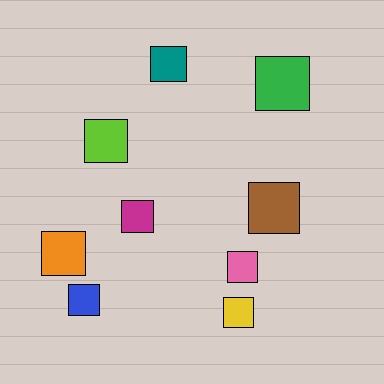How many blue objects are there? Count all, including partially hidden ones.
There is 1 blue object.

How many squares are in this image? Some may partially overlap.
There are 9 squares.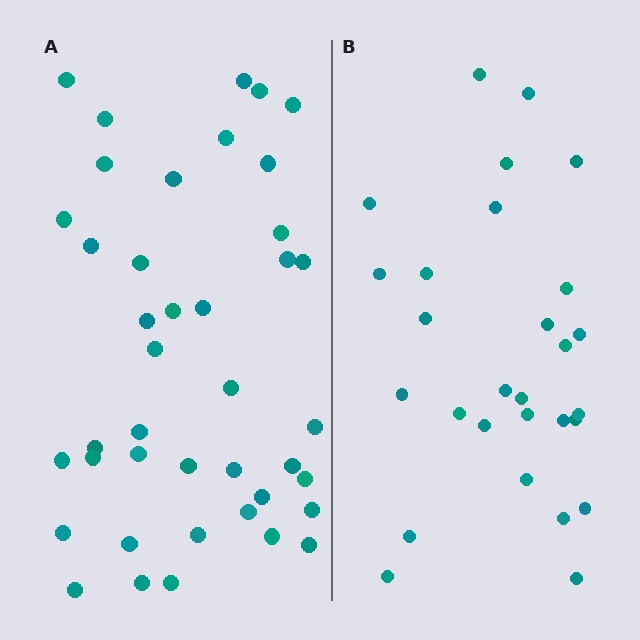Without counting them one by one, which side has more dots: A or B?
Region A (the left region) has more dots.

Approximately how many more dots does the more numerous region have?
Region A has approximately 15 more dots than region B.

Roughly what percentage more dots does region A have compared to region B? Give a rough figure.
About 45% more.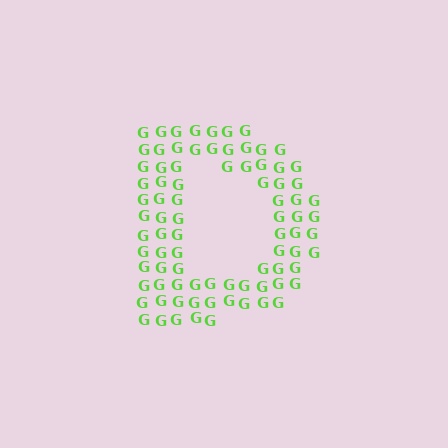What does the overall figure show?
The overall figure shows the letter D.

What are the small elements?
The small elements are letter G's.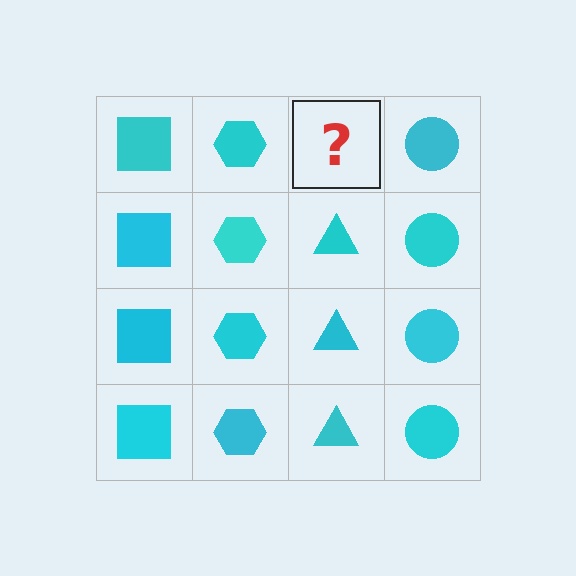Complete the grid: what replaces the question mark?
The question mark should be replaced with a cyan triangle.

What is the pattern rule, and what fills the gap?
The rule is that each column has a consistent shape. The gap should be filled with a cyan triangle.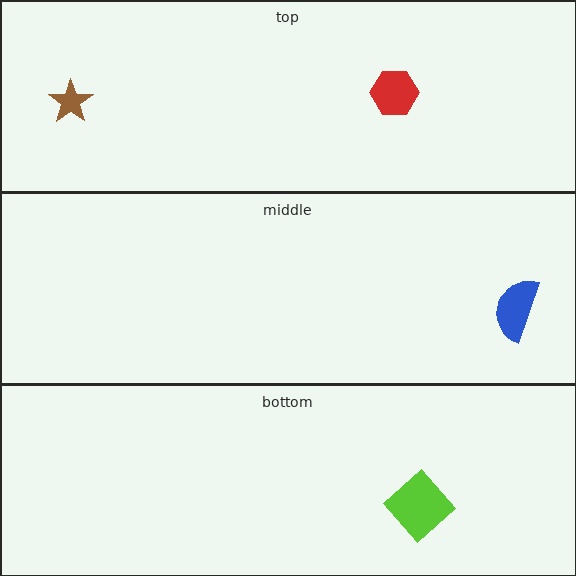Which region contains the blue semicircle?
The middle region.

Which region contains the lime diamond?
The bottom region.